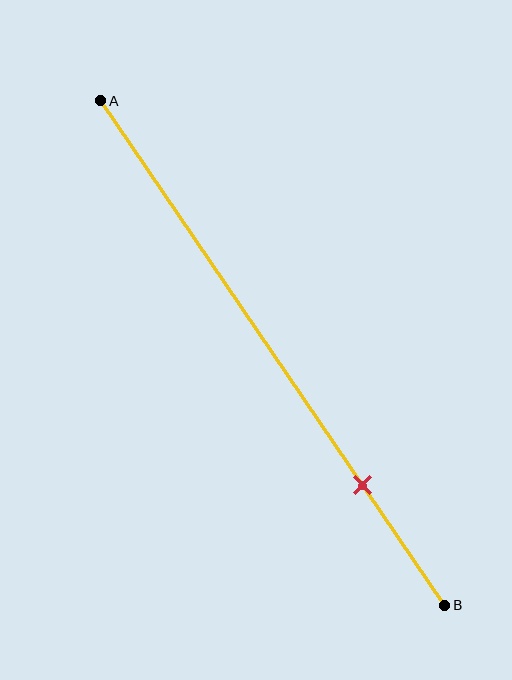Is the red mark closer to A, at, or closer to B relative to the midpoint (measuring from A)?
The red mark is closer to point B than the midpoint of segment AB.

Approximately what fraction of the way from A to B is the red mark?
The red mark is approximately 75% of the way from A to B.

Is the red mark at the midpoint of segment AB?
No, the mark is at about 75% from A, not at the 50% midpoint.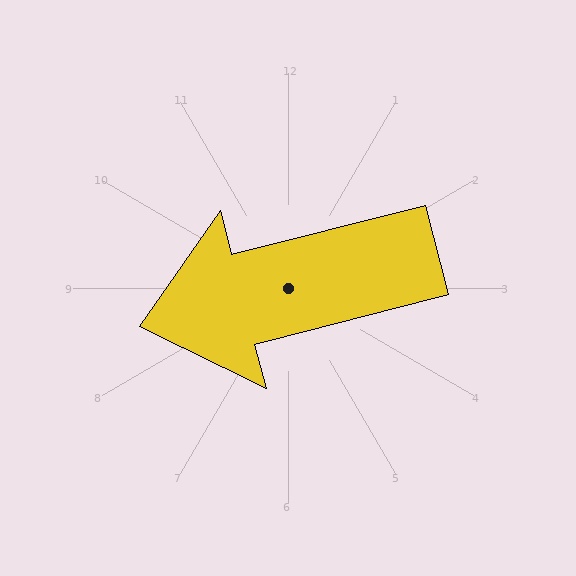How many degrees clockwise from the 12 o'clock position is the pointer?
Approximately 256 degrees.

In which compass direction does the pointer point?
West.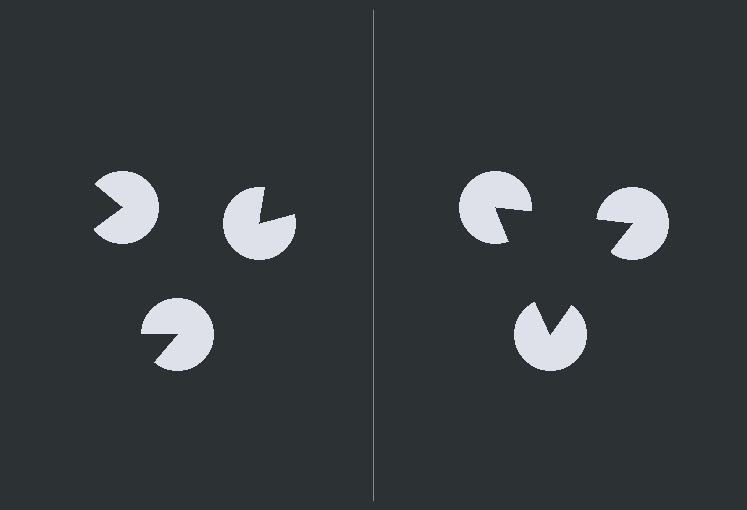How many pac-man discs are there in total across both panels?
6 — 3 on each side.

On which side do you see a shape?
An illusory triangle appears on the right side. On the left side the wedge cuts are rotated, so no coherent shape forms.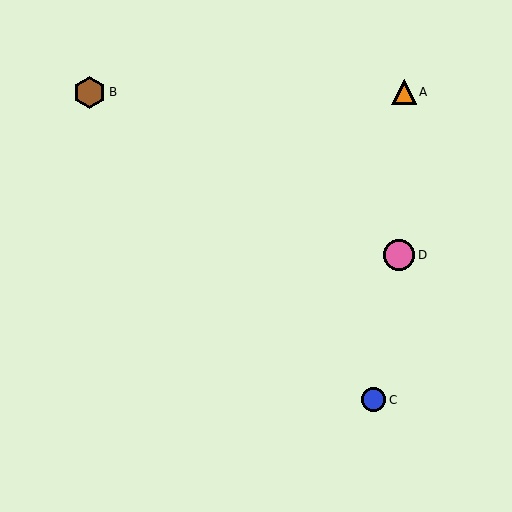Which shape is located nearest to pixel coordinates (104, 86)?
The brown hexagon (labeled B) at (90, 92) is nearest to that location.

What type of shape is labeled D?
Shape D is a pink circle.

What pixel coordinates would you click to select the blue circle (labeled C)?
Click at (374, 400) to select the blue circle C.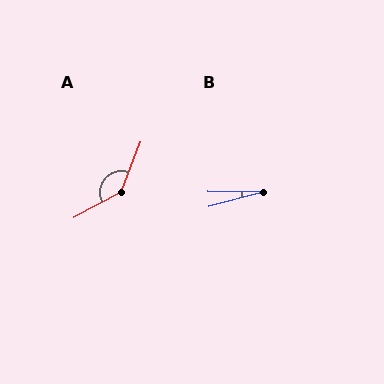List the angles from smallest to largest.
B (15°), A (140°).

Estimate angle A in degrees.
Approximately 140 degrees.